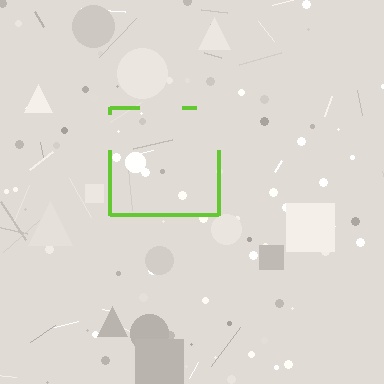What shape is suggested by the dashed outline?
The dashed outline suggests a square.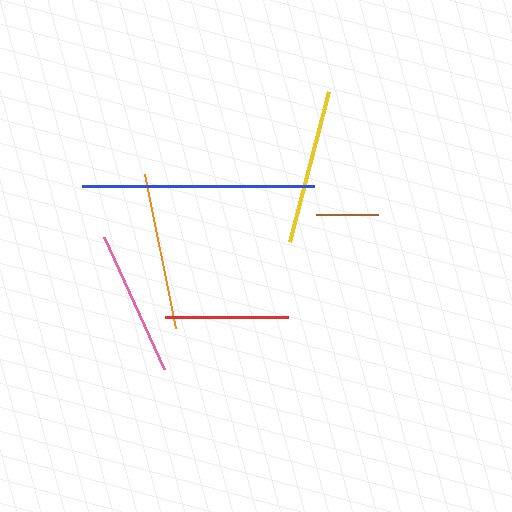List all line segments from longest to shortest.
From longest to shortest: blue, orange, yellow, pink, red, brown.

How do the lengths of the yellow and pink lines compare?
The yellow and pink lines are approximately the same length.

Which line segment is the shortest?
The brown line is the shortest at approximately 62 pixels.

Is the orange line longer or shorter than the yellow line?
The orange line is longer than the yellow line.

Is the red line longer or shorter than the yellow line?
The yellow line is longer than the red line.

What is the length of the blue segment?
The blue segment is approximately 232 pixels long.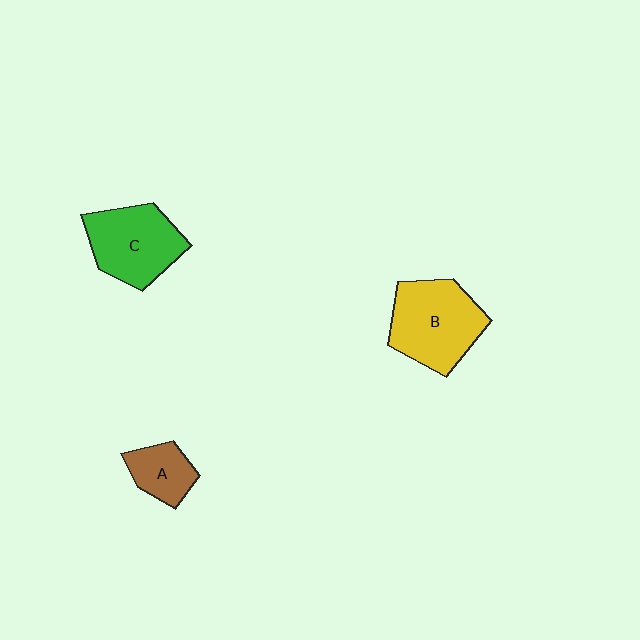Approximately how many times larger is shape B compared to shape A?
Approximately 2.2 times.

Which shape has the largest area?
Shape B (yellow).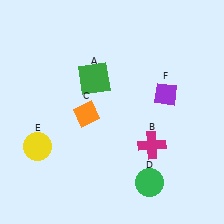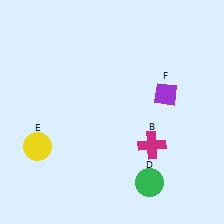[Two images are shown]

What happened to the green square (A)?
The green square (A) was removed in Image 2. It was in the top-left area of Image 1.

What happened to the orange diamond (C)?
The orange diamond (C) was removed in Image 2. It was in the bottom-left area of Image 1.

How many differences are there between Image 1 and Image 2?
There are 2 differences between the two images.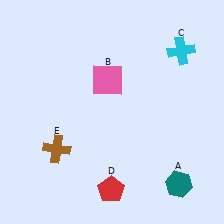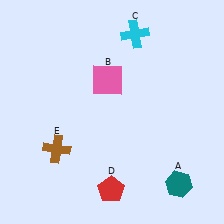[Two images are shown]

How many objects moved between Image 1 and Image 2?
1 object moved between the two images.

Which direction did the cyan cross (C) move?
The cyan cross (C) moved left.